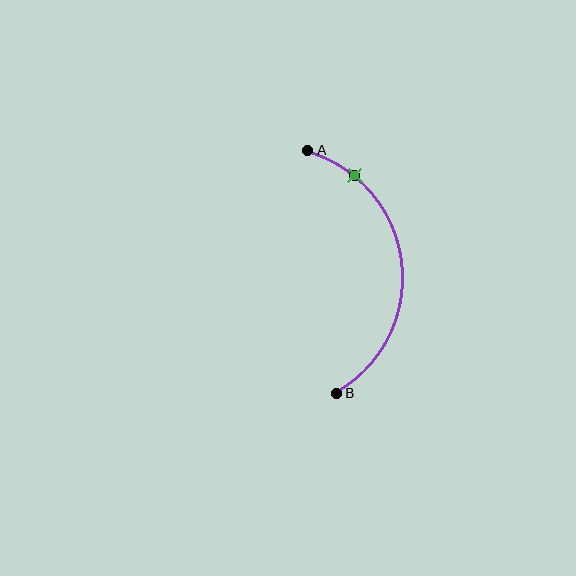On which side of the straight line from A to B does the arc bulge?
The arc bulges to the right of the straight line connecting A and B.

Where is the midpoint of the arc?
The arc midpoint is the point on the curve farthest from the straight line joining A and B. It sits to the right of that line.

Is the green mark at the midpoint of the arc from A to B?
No. The green mark lies on the arc but is closer to endpoint A. The arc midpoint would be at the point on the curve equidistant along the arc from both A and B.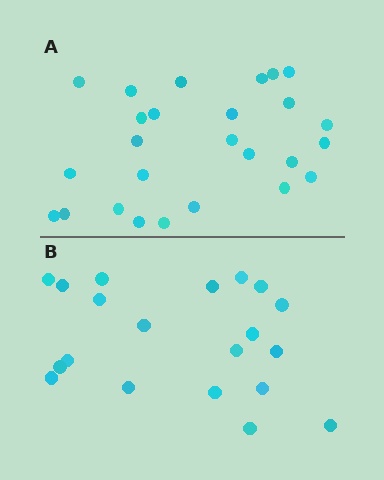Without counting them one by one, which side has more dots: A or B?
Region A (the top region) has more dots.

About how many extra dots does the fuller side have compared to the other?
Region A has about 6 more dots than region B.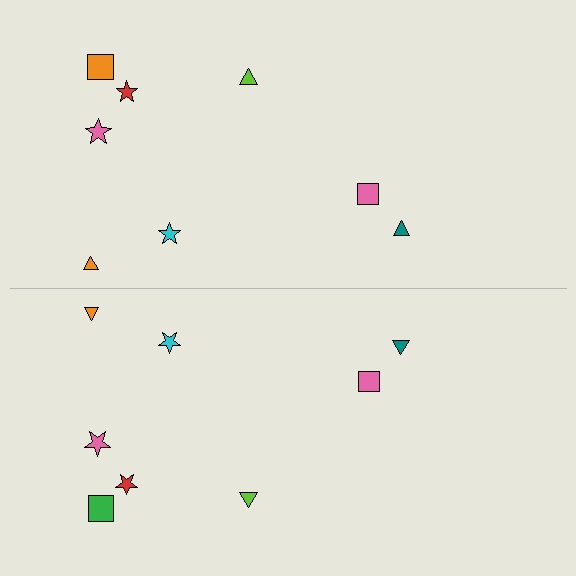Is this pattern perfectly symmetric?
No, the pattern is not perfectly symmetric. The green square on the bottom side breaks the symmetry — its mirror counterpart is orange.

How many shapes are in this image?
There are 16 shapes in this image.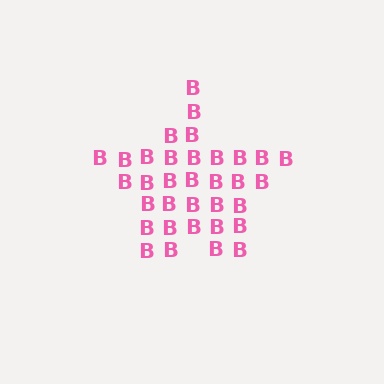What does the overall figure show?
The overall figure shows a star.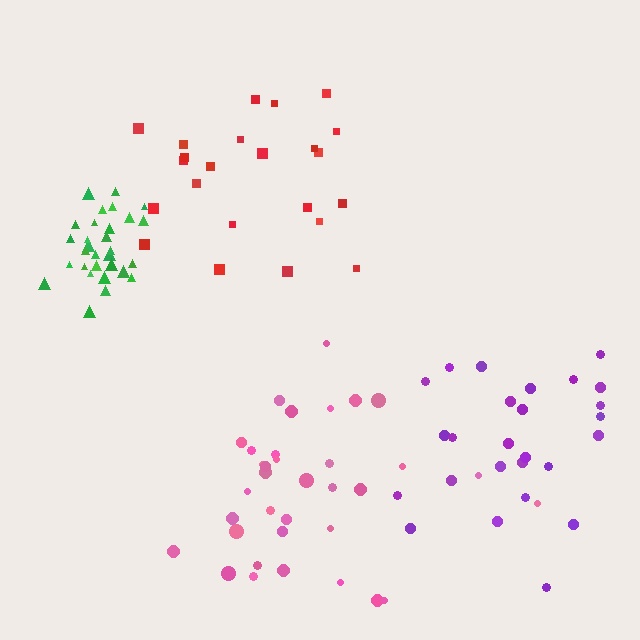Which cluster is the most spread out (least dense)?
Pink.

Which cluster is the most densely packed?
Green.